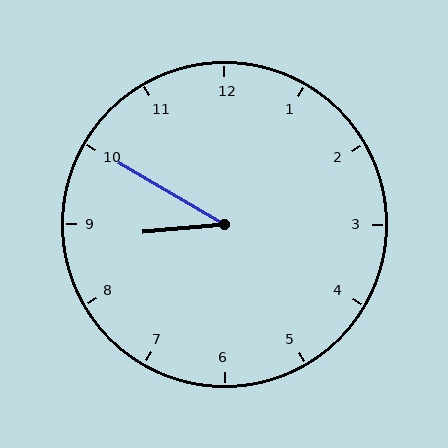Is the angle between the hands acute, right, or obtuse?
It is acute.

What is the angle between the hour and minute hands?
Approximately 35 degrees.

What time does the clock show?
8:50.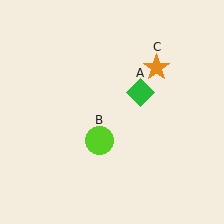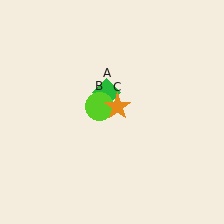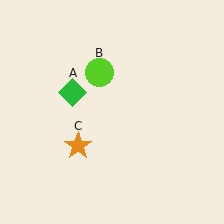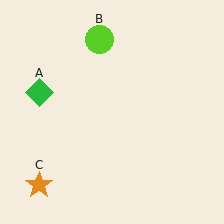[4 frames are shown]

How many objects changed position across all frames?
3 objects changed position: green diamond (object A), lime circle (object B), orange star (object C).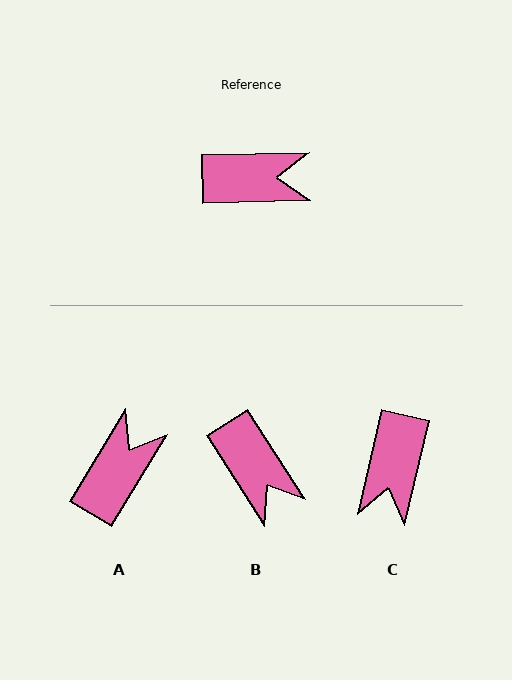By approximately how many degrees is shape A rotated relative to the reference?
Approximately 57 degrees counter-clockwise.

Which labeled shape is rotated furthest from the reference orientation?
C, about 104 degrees away.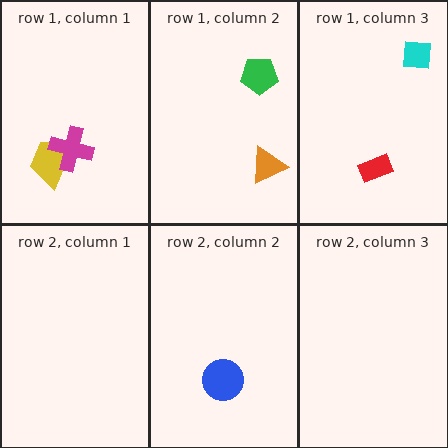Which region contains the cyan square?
The row 1, column 3 region.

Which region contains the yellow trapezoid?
The row 1, column 1 region.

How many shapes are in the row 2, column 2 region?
1.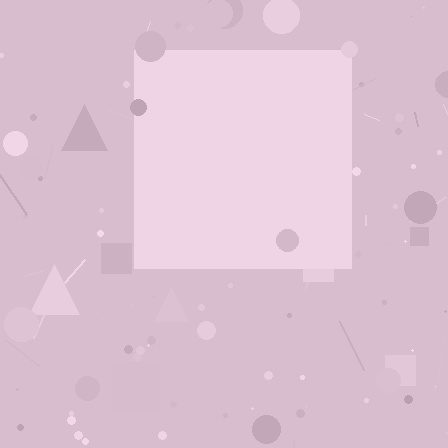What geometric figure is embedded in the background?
A square is embedded in the background.